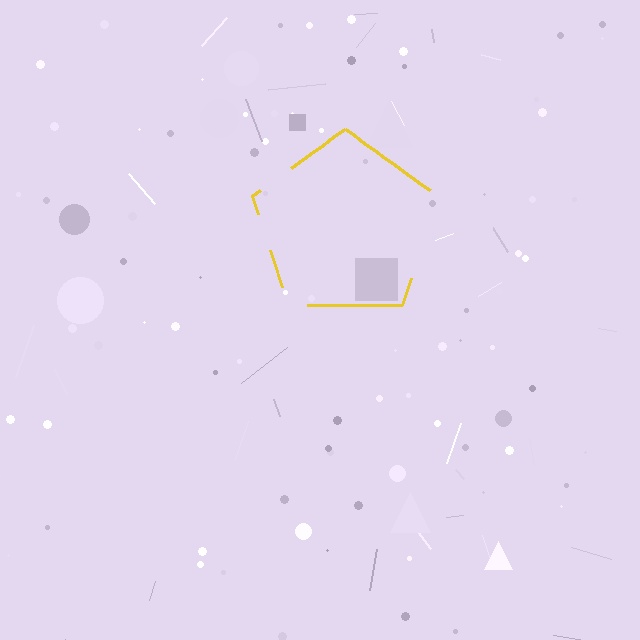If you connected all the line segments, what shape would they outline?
They would outline a pentagon.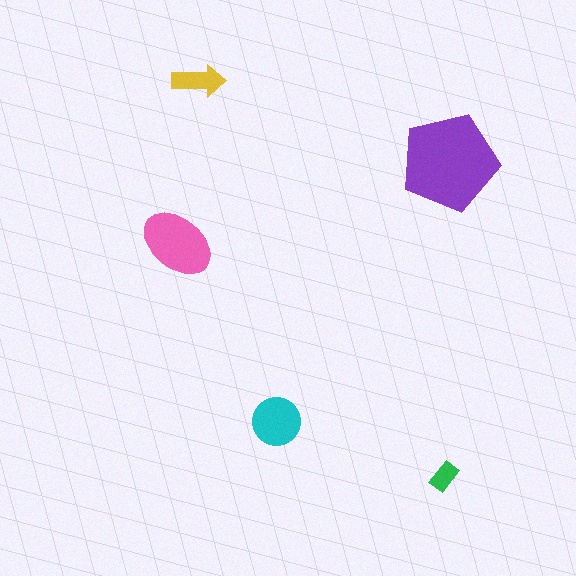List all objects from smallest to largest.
The green rectangle, the yellow arrow, the cyan circle, the pink ellipse, the purple pentagon.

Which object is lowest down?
The green rectangle is bottommost.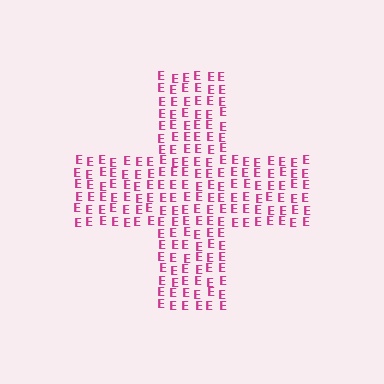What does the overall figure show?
The overall figure shows a cross.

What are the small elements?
The small elements are letter E's.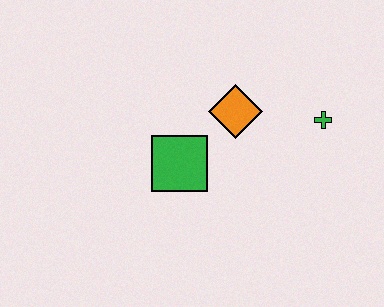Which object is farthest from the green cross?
The green square is farthest from the green cross.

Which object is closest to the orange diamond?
The green square is closest to the orange diamond.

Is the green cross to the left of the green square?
No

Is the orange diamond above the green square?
Yes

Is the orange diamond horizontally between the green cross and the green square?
Yes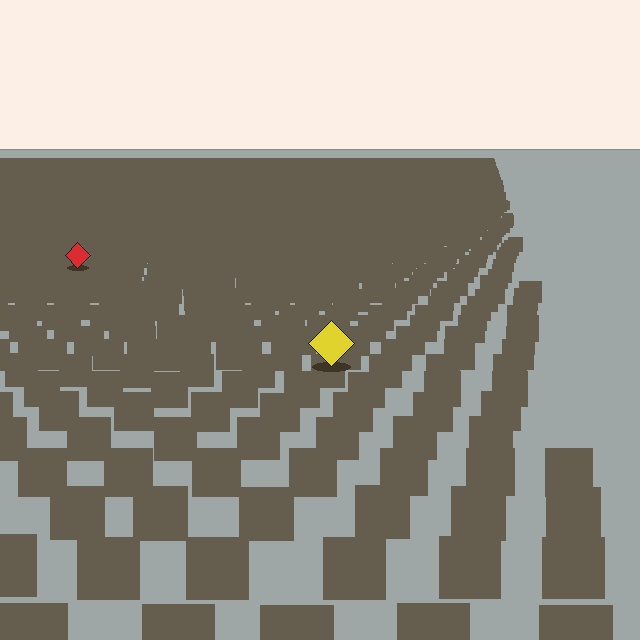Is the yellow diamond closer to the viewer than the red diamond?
Yes. The yellow diamond is closer — you can tell from the texture gradient: the ground texture is coarser near it.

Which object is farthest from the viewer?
The red diamond is farthest from the viewer. It appears smaller and the ground texture around it is denser.